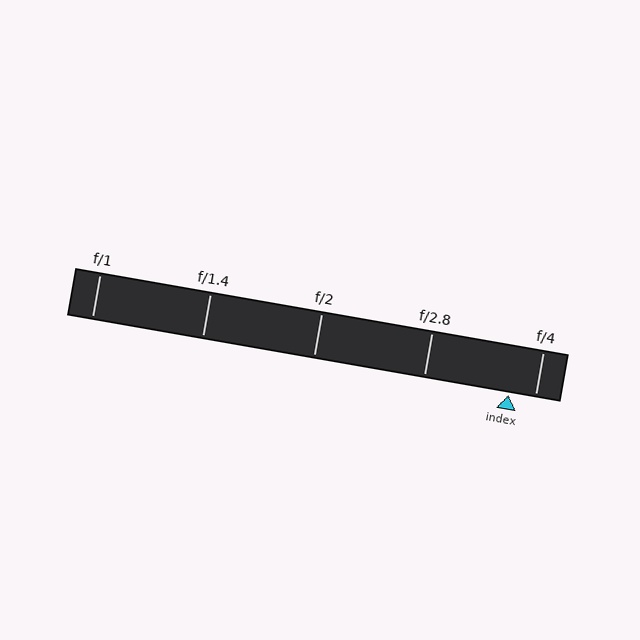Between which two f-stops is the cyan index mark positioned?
The index mark is between f/2.8 and f/4.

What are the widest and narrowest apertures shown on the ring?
The widest aperture shown is f/1 and the narrowest is f/4.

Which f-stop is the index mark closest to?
The index mark is closest to f/4.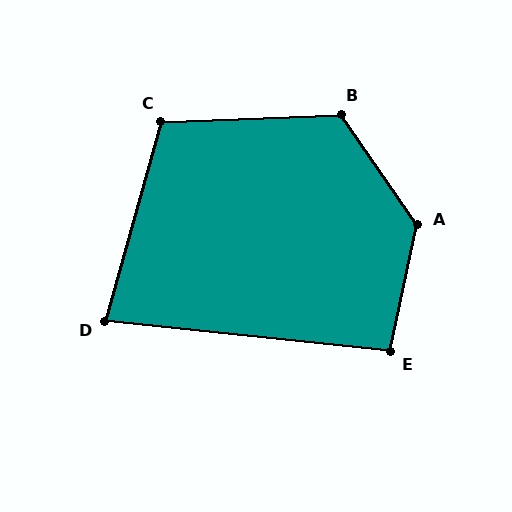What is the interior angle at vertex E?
Approximately 96 degrees (obtuse).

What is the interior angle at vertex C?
Approximately 108 degrees (obtuse).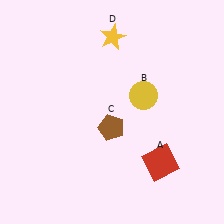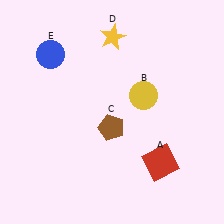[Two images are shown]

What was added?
A blue circle (E) was added in Image 2.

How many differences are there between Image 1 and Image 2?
There is 1 difference between the two images.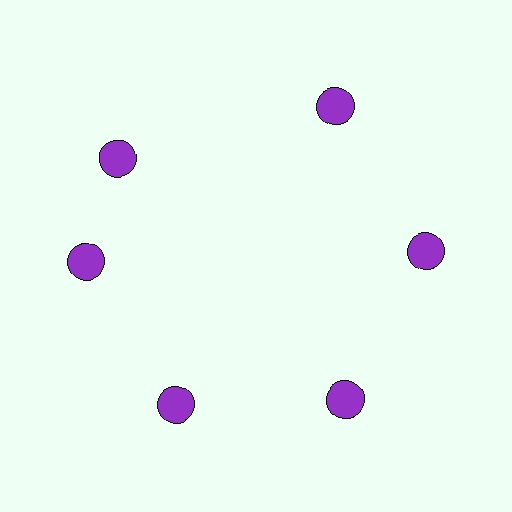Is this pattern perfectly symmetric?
No. The 6 purple circles are arranged in a ring, but one element near the 11 o'clock position is rotated out of alignment along the ring, breaking the 6-fold rotational symmetry.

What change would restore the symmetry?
The symmetry would be restored by rotating it back into even spacing with its neighbors so that all 6 circles sit at equal angles and equal distance from the center.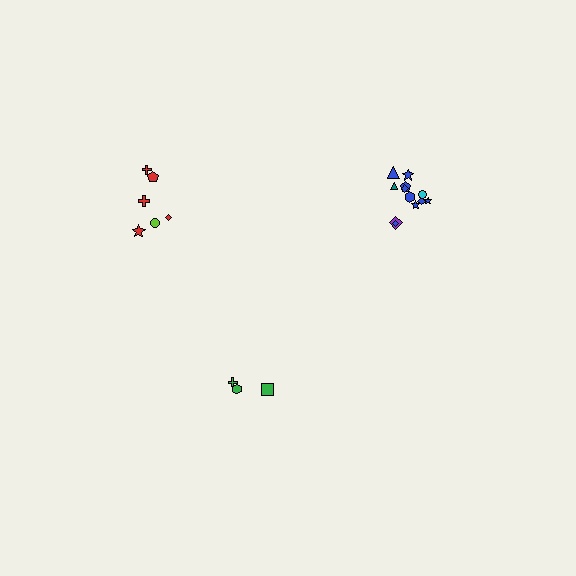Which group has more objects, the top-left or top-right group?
The top-right group.